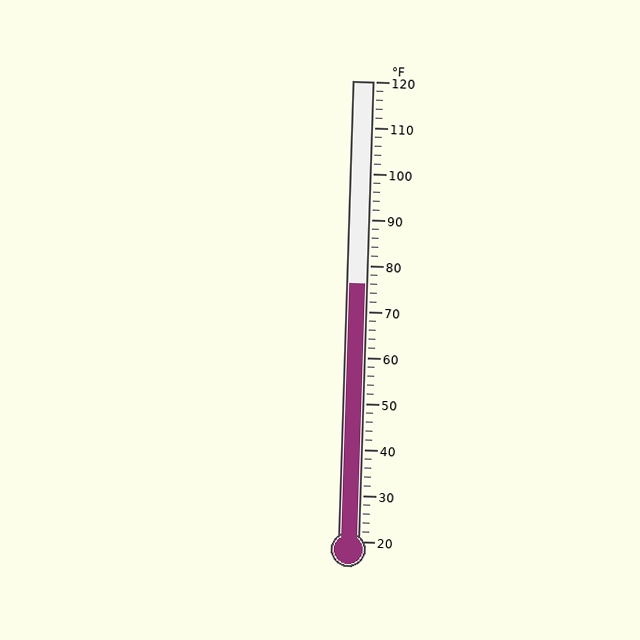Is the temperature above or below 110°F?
The temperature is below 110°F.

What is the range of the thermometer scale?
The thermometer scale ranges from 20°F to 120°F.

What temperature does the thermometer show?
The thermometer shows approximately 76°F.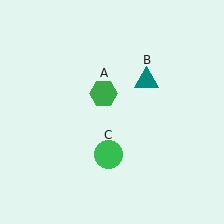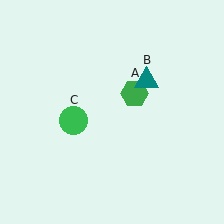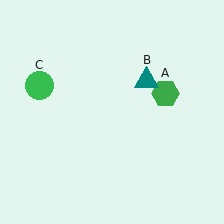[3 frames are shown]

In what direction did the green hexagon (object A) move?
The green hexagon (object A) moved right.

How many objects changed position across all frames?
2 objects changed position: green hexagon (object A), green circle (object C).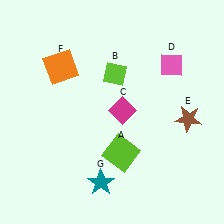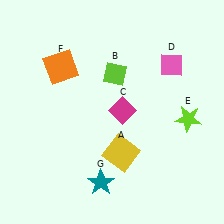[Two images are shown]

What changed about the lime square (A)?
In Image 1, A is lime. In Image 2, it changed to yellow.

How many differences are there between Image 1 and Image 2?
There are 2 differences between the two images.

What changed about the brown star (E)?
In Image 1, E is brown. In Image 2, it changed to lime.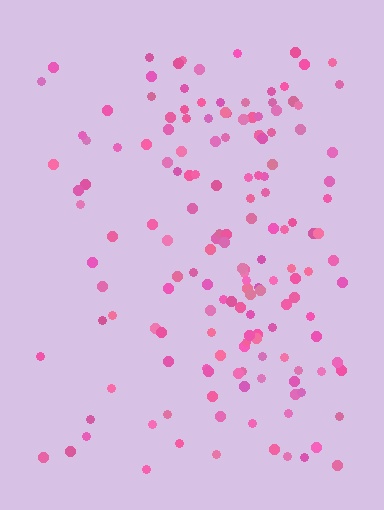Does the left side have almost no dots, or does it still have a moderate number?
Still a moderate number, just noticeably fewer than the right.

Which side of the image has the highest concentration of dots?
The right.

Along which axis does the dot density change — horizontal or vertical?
Horizontal.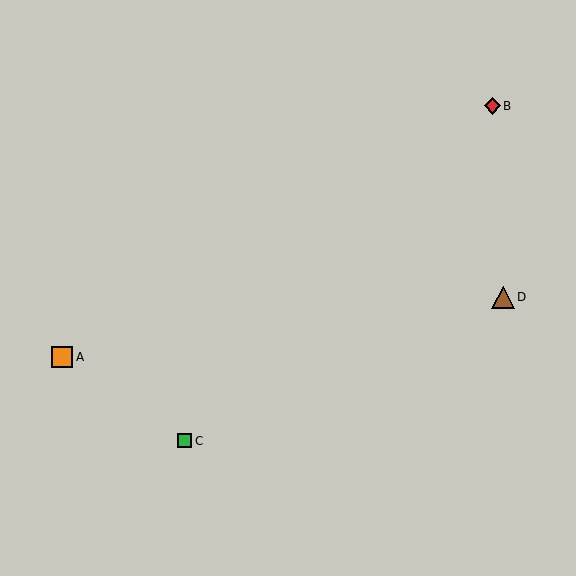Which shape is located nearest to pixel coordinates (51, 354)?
The orange square (labeled A) at (62, 357) is nearest to that location.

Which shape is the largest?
The brown triangle (labeled D) is the largest.